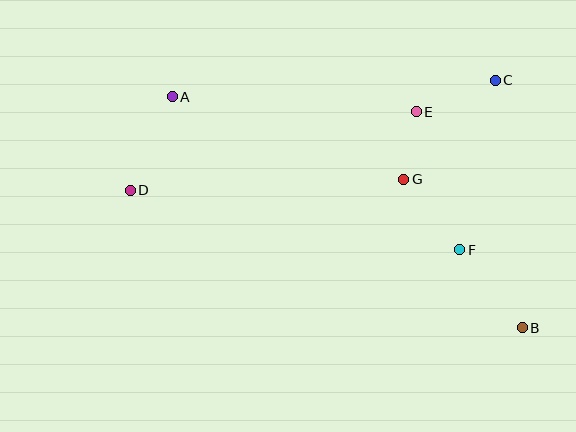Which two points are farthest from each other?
Points A and B are farthest from each other.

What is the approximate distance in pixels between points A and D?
The distance between A and D is approximately 102 pixels.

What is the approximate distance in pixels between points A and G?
The distance between A and G is approximately 246 pixels.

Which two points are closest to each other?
Points E and G are closest to each other.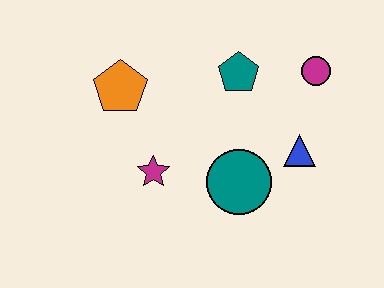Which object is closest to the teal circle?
The blue triangle is closest to the teal circle.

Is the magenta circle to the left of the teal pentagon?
No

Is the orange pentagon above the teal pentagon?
No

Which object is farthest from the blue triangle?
The orange pentagon is farthest from the blue triangle.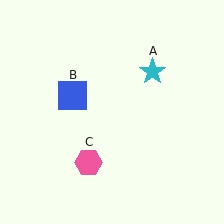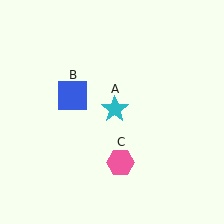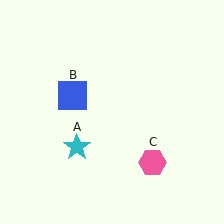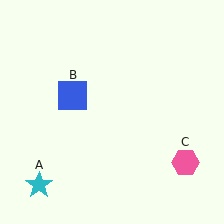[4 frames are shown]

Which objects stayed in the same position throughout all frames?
Blue square (object B) remained stationary.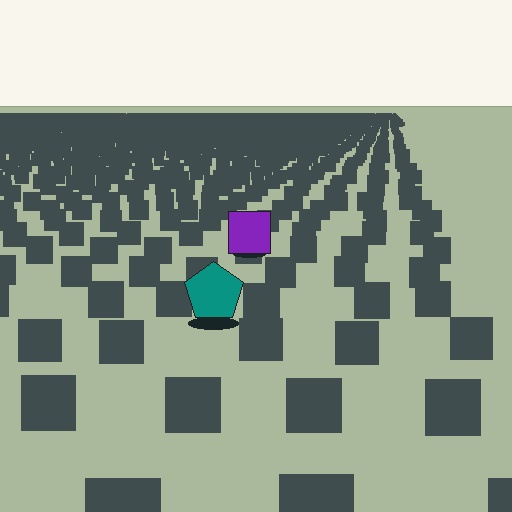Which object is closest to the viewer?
The teal pentagon is closest. The texture marks near it are larger and more spread out.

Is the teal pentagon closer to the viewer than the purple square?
Yes. The teal pentagon is closer — you can tell from the texture gradient: the ground texture is coarser near it.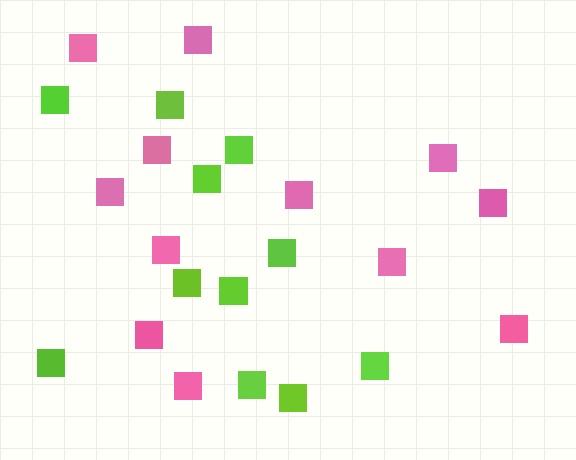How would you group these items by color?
There are 2 groups: one group of pink squares (12) and one group of lime squares (11).